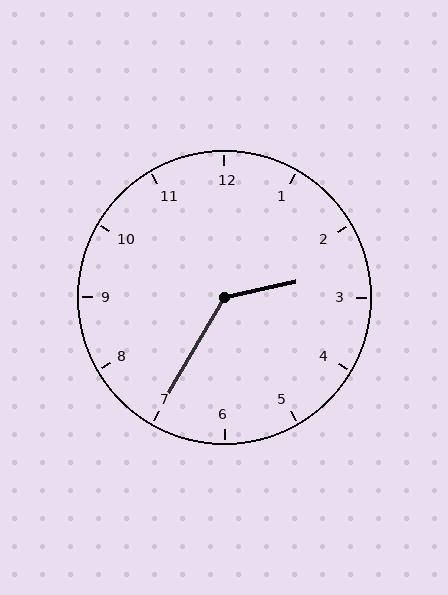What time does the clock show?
2:35.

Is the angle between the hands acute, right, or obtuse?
It is obtuse.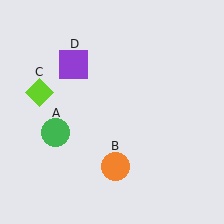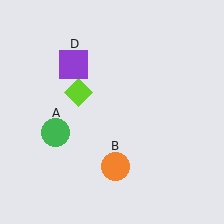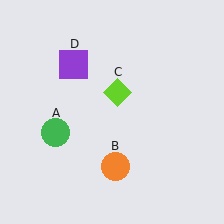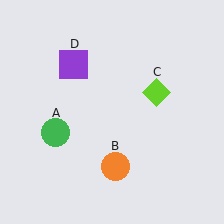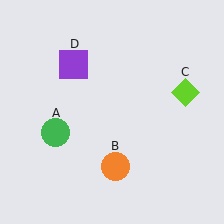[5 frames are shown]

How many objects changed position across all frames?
1 object changed position: lime diamond (object C).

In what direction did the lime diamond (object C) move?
The lime diamond (object C) moved right.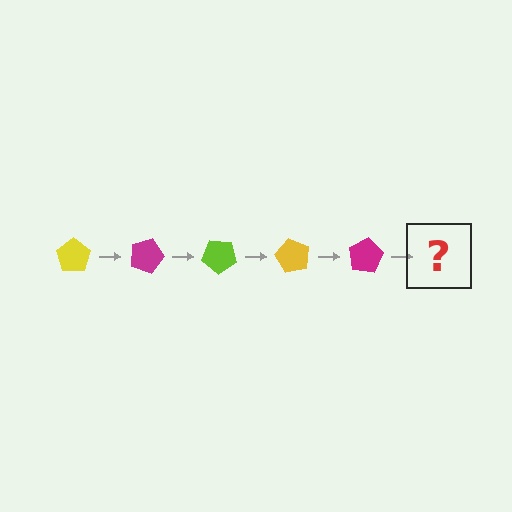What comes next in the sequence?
The next element should be a lime pentagon, rotated 100 degrees from the start.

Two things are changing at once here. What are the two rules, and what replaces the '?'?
The two rules are that it rotates 20 degrees each step and the color cycles through yellow, magenta, and lime. The '?' should be a lime pentagon, rotated 100 degrees from the start.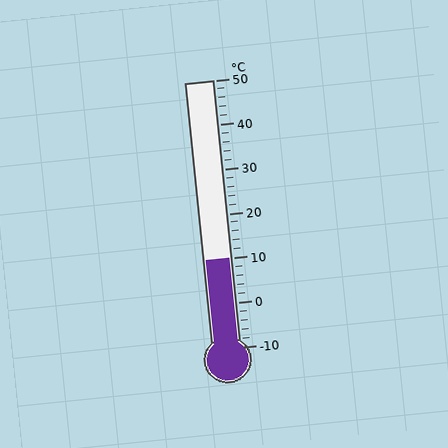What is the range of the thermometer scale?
The thermometer scale ranges from -10°C to 50°C.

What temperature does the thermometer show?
The thermometer shows approximately 10°C.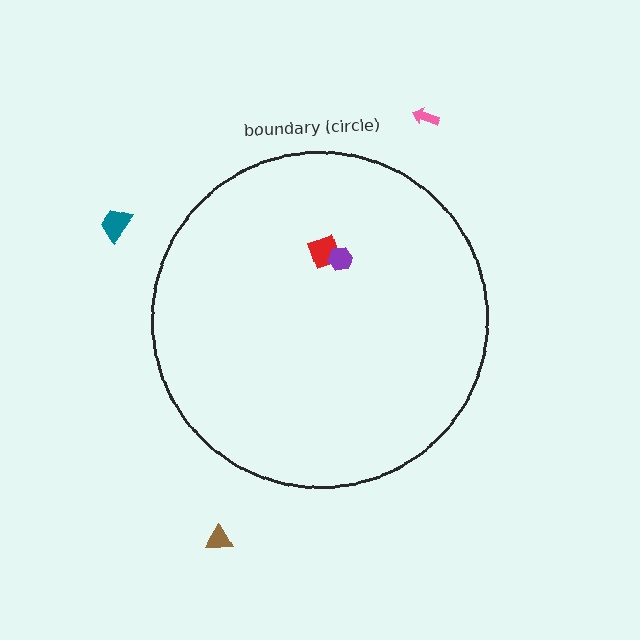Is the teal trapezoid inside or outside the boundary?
Outside.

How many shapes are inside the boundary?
2 inside, 3 outside.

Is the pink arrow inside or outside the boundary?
Outside.